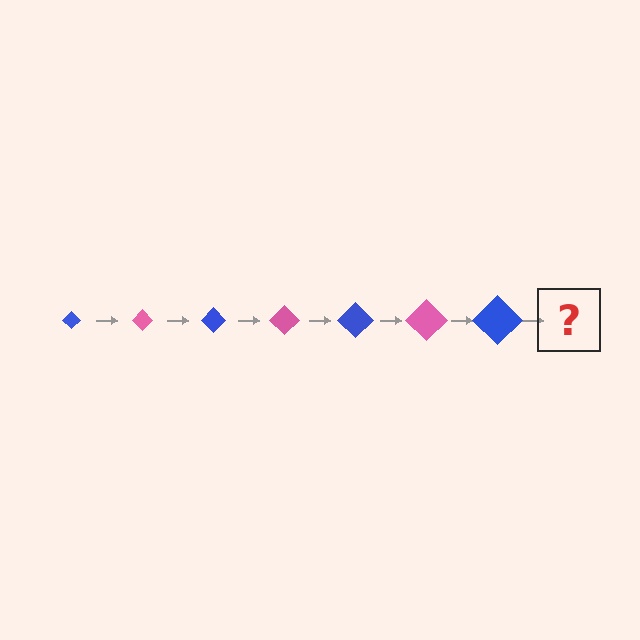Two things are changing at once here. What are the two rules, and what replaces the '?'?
The two rules are that the diamond grows larger each step and the color cycles through blue and pink. The '?' should be a pink diamond, larger than the previous one.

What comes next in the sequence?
The next element should be a pink diamond, larger than the previous one.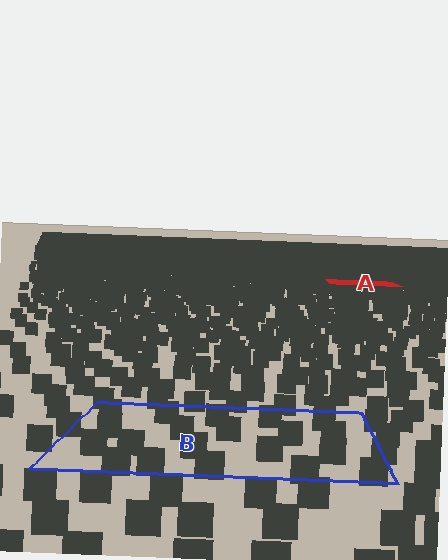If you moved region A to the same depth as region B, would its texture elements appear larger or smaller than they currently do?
They would appear larger. At a closer depth, the same texture elements are projected at a bigger on-screen size.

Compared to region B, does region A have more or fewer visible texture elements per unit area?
Region A has more texture elements per unit area — they are packed more densely because it is farther away.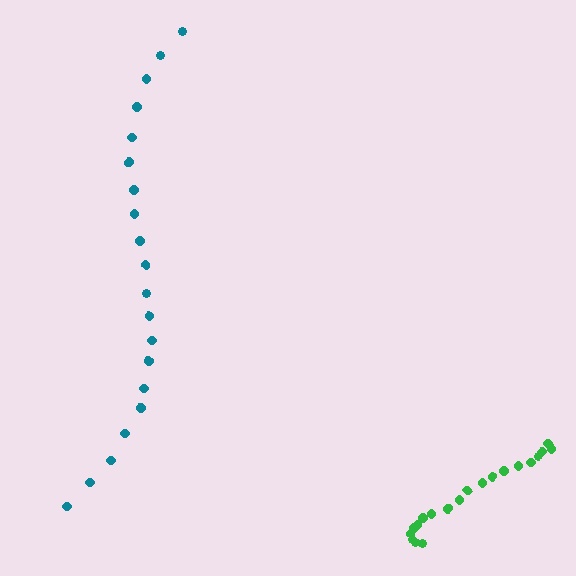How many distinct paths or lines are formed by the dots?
There are 2 distinct paths.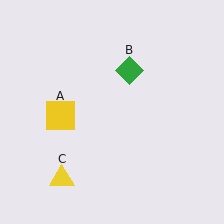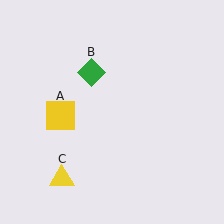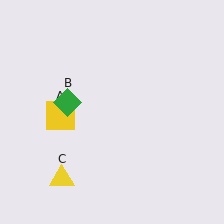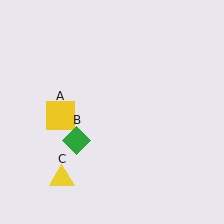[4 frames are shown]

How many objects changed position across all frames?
1 object changed position: green diamond (object B).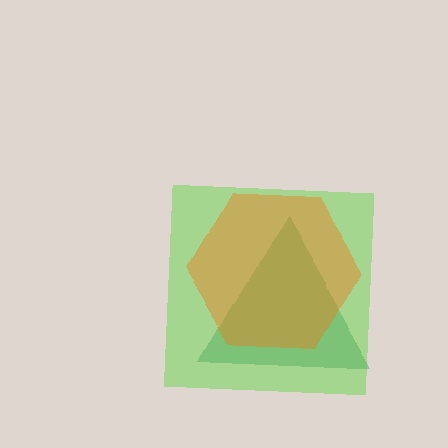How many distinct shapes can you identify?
There are 3 distinct shapes: a lime square, a green triangle, an orange hexagon.